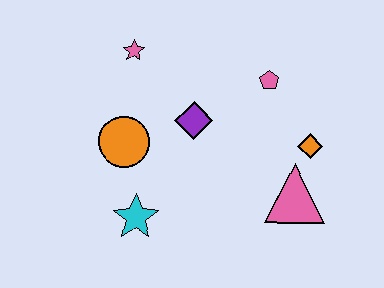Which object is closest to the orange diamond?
The pink triangle is closest to the orange diamond.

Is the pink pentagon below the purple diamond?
No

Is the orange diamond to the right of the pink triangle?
Yes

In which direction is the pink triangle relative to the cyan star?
The pink triangle is to the right of the cyan star.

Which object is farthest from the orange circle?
The orange diamond is farthest from the orange circle.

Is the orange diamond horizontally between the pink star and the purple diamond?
No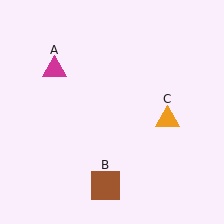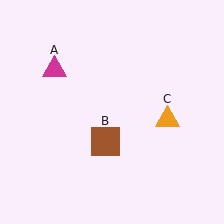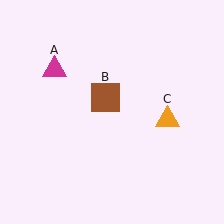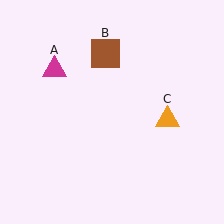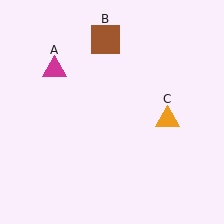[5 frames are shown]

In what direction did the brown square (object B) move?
The brown square (object B) moved up.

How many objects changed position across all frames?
1 object changed position: brown square (object B).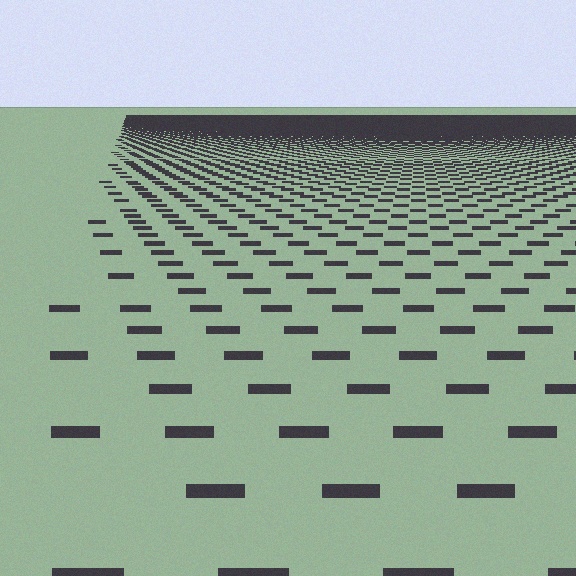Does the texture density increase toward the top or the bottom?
Density increases toward the top.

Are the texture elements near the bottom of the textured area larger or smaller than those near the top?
Larger. Near the bottom, elements are closer to the viewer and appear at a bigger on-screen size.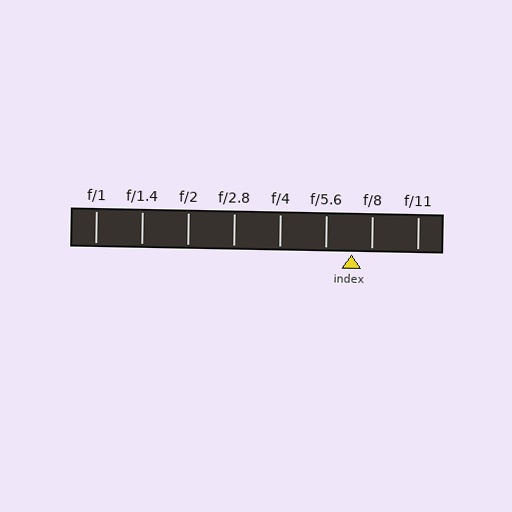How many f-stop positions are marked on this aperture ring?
There are 8 f-stop positions marked.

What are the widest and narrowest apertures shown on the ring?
The widest aperture shown is f/1 and the narrowest is f/11.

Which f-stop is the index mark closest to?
The index mark is closest to f/8.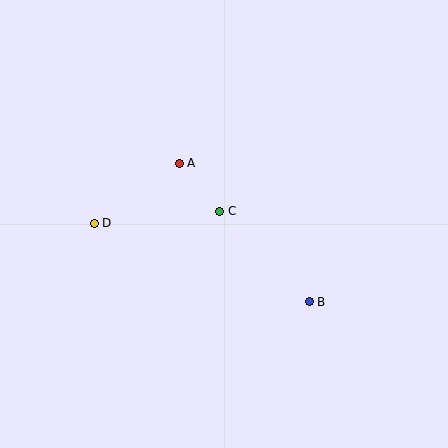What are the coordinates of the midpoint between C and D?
The midpoint between C and D is at (157, 217).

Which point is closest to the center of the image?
Point C at (220, 211) is closest to the center.